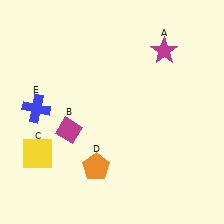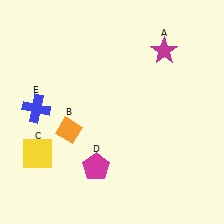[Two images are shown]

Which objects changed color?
B changed from magenta to orange. D changed from orange to magenta.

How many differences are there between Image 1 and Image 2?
There are 2 differences between the two images.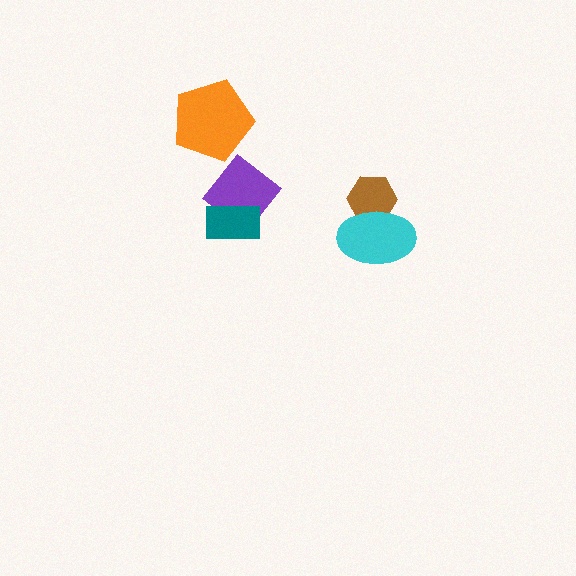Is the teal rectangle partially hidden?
No, no other shape covers it.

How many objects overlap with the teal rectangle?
1 object overlaps with the teal rectangle.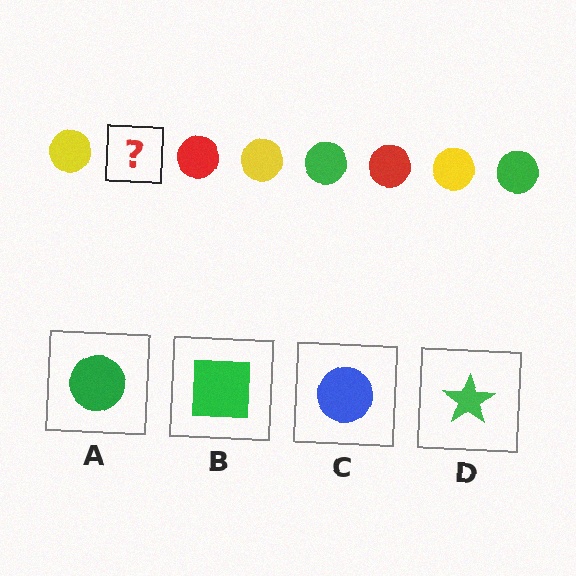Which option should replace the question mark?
Option A.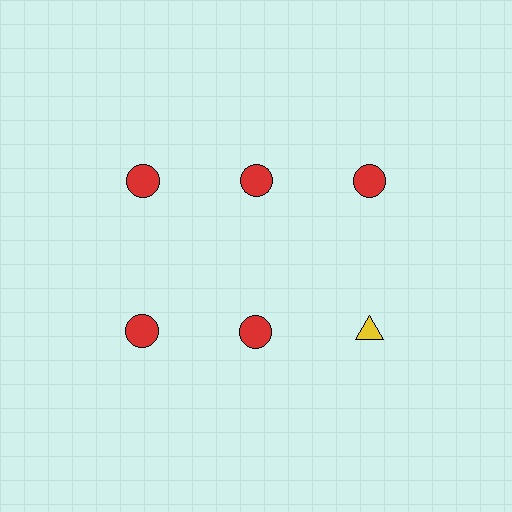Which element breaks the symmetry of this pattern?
The yellow triangle in the second row, center column breaks the symmetry. All other shapes are red circles.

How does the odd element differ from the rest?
It differs in both color (yellow instead of red) and shape (triangle instead of circle).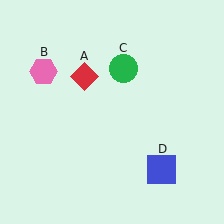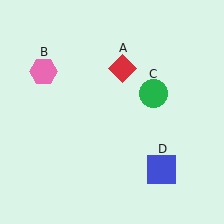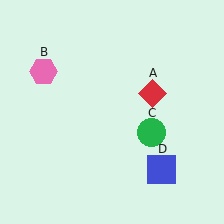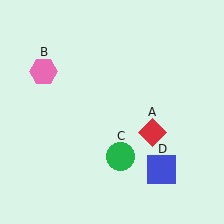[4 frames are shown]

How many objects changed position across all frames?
2 objects changed position: red diamond (object A), green circle (object C).